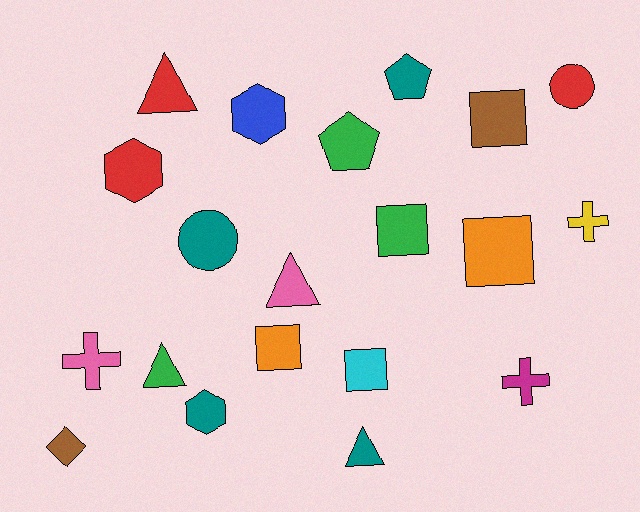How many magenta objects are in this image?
There is 1 magenta object.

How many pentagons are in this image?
There are 2 pentagons.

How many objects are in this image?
There are 20 objects.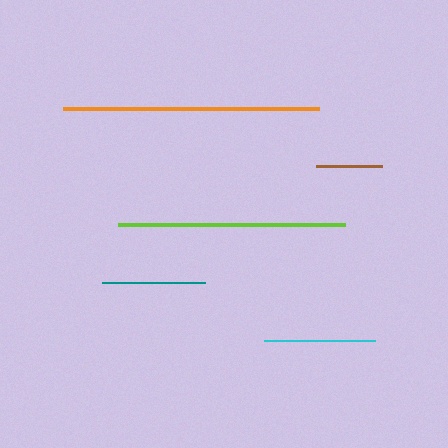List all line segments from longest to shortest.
From longest to shortest: orange, lime, cyan, teal, brown.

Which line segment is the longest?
The orange line is the longest at approximately 256 pixels.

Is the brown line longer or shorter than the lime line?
The lime line is longer than the brown line.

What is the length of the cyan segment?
The cyan segment is approximately 111 pixels long.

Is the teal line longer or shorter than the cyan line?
The cyan line is longer than the teal line.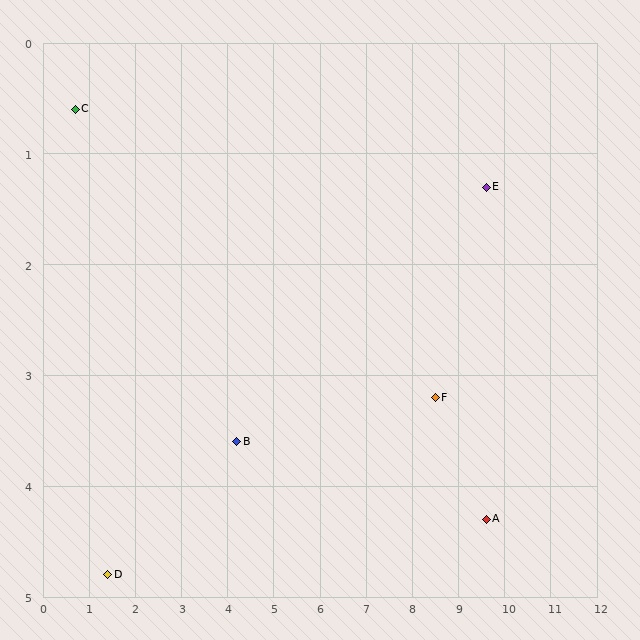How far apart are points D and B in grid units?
Points D and B are about 3.0 grid units apart.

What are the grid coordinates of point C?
Point C is at approximately (0.7, 0.6).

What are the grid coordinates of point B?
Point B is at approximately (4.2, 3.6).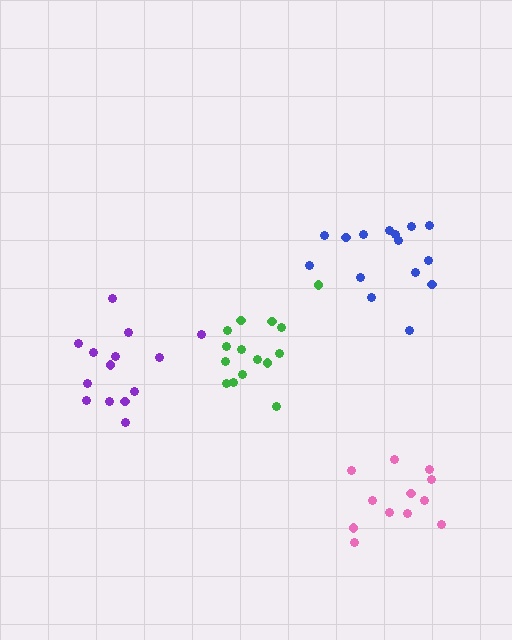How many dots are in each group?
Group 1: 15 dots, Group 2: 12 dots, Group 3: 15 dots, Group 4: 14 dots (56 total).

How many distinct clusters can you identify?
There are 4 distinct clusters.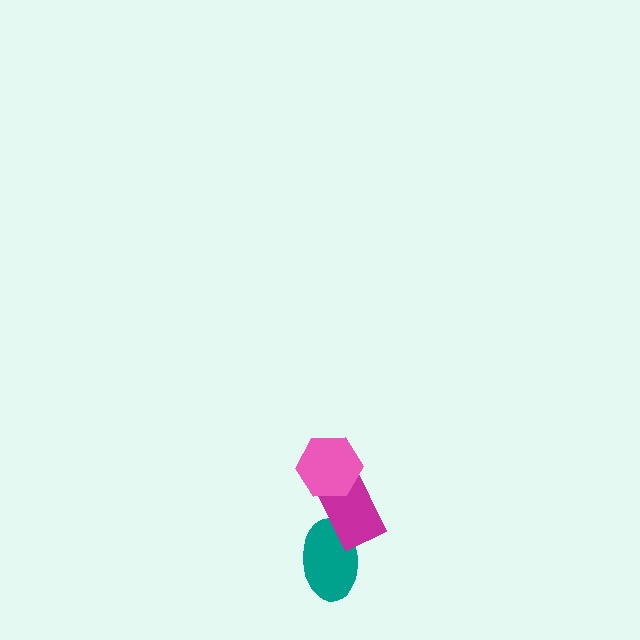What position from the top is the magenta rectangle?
The magenta rectangle is 2nd from the top.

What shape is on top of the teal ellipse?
The magenta rectangle is on top of the teal ellipse.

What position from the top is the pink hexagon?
The pink hexagon is 1st from the top.